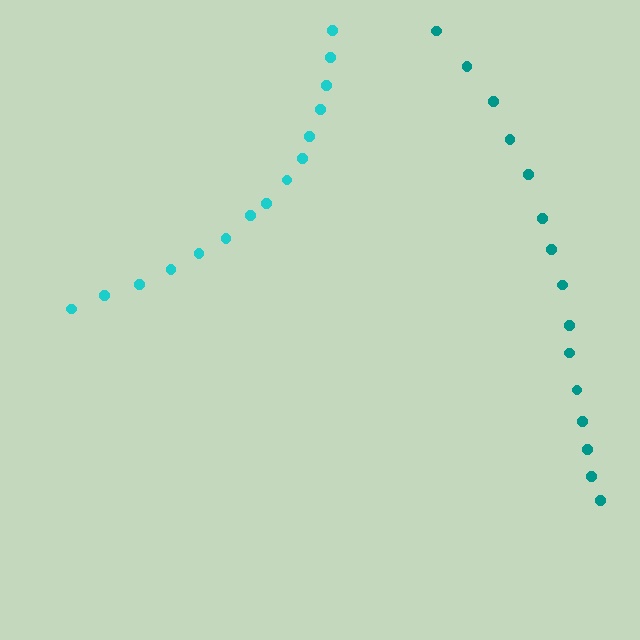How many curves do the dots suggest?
There are 2 distinct paths.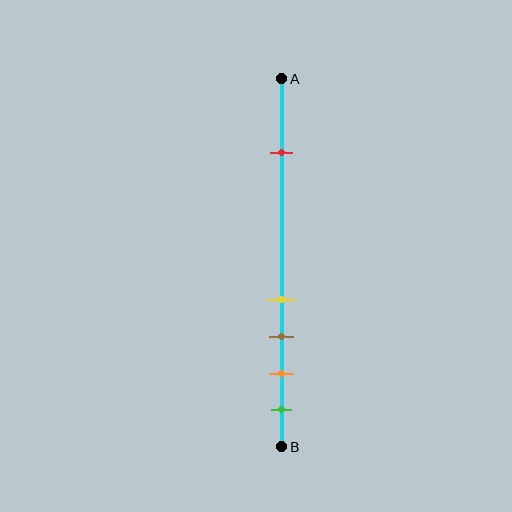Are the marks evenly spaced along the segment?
No, the marks are not evenly spaced.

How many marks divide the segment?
There are 5 marks dividing the segment.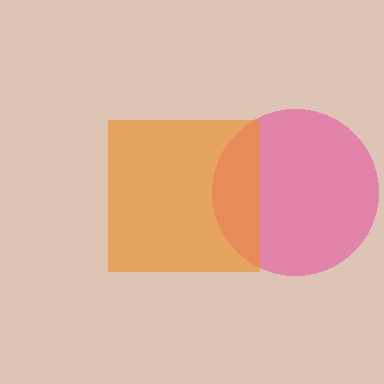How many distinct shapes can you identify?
There are 2 distinct shapes: a pink circle, an orange square.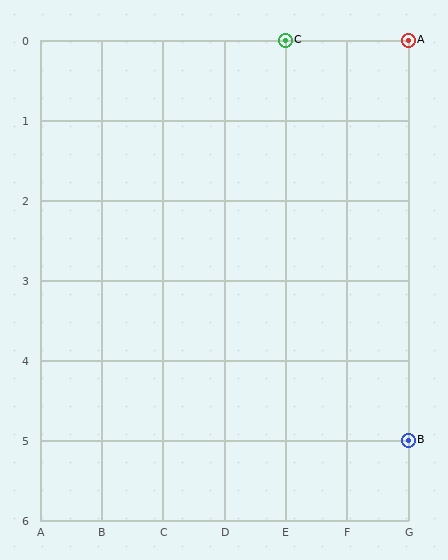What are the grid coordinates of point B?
Point B is at grid coordinates (G, 5).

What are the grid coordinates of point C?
Point C is at grid coordinates (E, 0).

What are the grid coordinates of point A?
Point A is at grid coordinates (G, 0).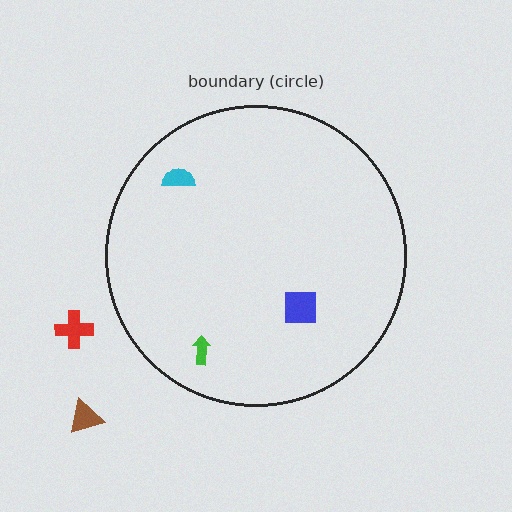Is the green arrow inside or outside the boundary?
Inside.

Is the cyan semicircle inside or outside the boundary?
Inside.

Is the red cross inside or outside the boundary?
Outside.